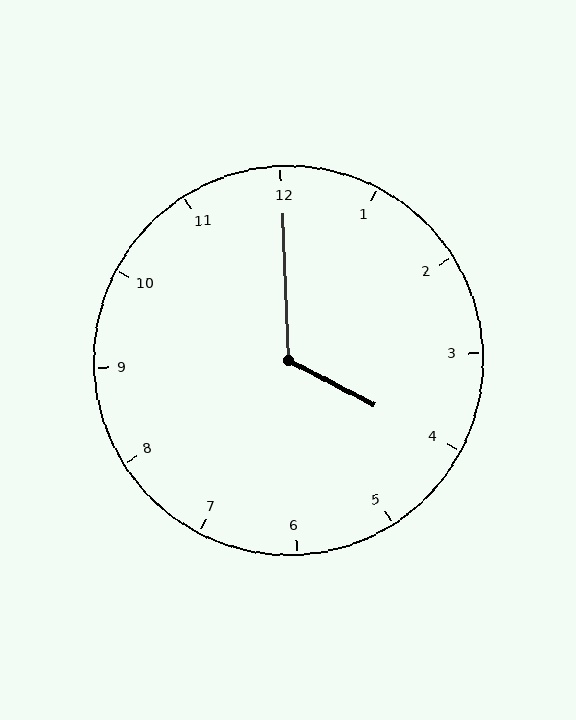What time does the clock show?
4:00.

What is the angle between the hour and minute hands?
Approximately 120 degrees.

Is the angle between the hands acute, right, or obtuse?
It is obtuse.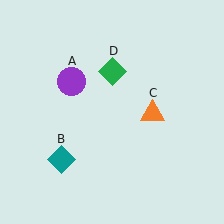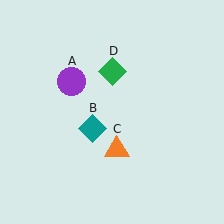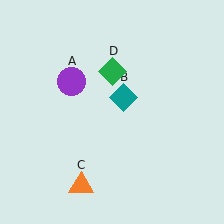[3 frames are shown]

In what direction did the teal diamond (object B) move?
The teal diamond (object B) moved up and to the right.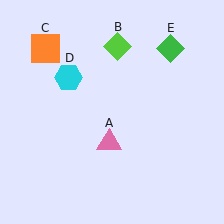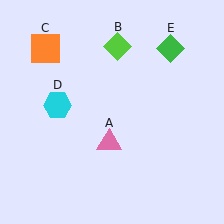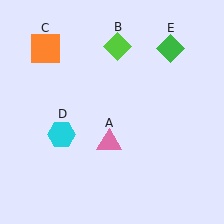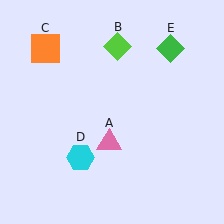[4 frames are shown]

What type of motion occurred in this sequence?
The cyan hexagon (object D) rotated counterclockwise around the center of the scene.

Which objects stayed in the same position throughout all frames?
Pink triangle (object A) and lime diamond (object B) and orange square (object C) and green diamond (object E) remained stationary.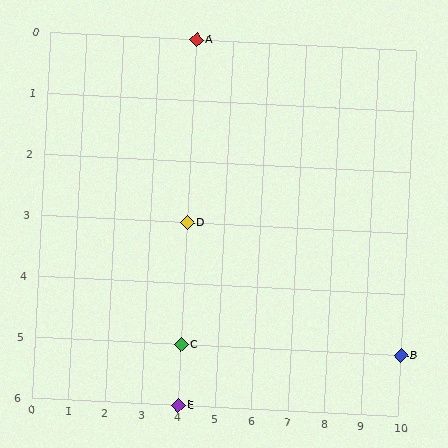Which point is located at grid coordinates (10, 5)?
Point B is at (10, 5).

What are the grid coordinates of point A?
Point A is at grid coordinates (4, 0).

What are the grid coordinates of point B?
Point B is at grid coordinates (10, 5).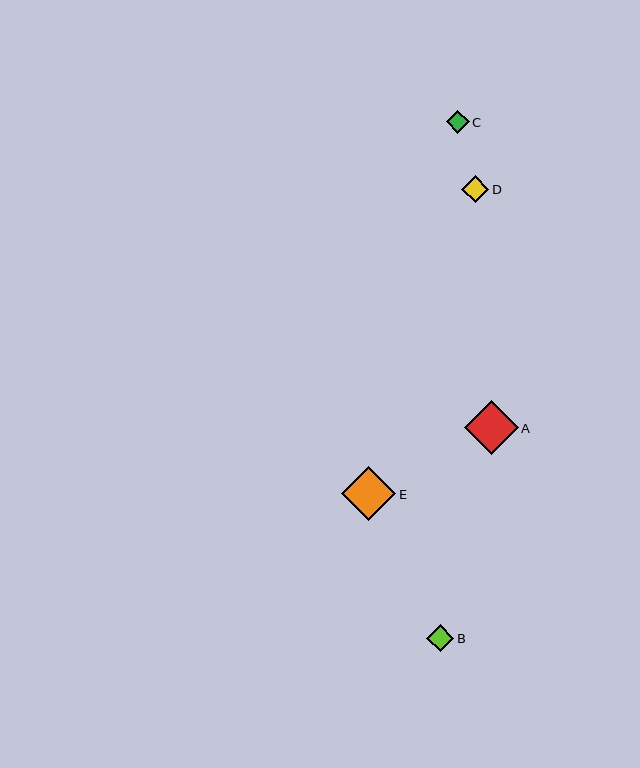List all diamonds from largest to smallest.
From largest to smallest: E, A, B, D, C.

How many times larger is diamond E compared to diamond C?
Diamond E is approximately 2.4 times the size of diamond C.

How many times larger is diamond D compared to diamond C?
Diamond D is approximately 1.2 times the size of diamond C.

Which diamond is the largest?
Diamond E is the largest with a size of approximately 54 pixels.